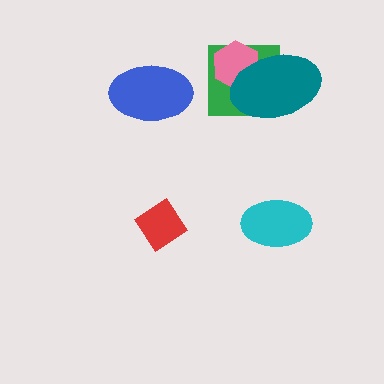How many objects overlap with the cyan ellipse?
0 objects overlap with the cyan ellipse.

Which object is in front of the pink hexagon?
The teal ellipse is in front of the pink hexagon.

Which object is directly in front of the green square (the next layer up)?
The pink hexagon is directly in front of the green square.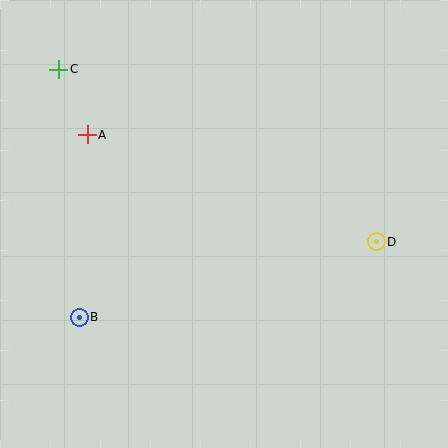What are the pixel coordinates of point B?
Point B is at (79, 317).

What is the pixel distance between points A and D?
The distance between A and D is 308 pixels.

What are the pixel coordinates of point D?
Point D is at (376, 242).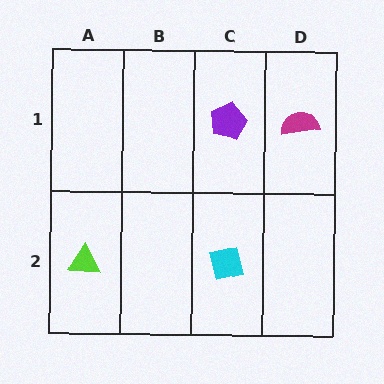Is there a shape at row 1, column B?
No, that cell is empty.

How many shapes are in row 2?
2 shapes.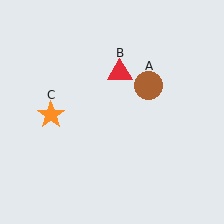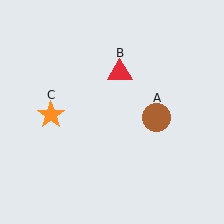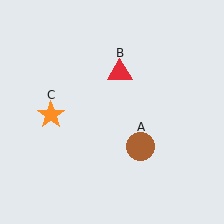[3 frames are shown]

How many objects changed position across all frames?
1 object changed position: brown circle (object A).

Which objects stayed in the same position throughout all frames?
Red triangle (object B) and orange star (object C) remained stationary.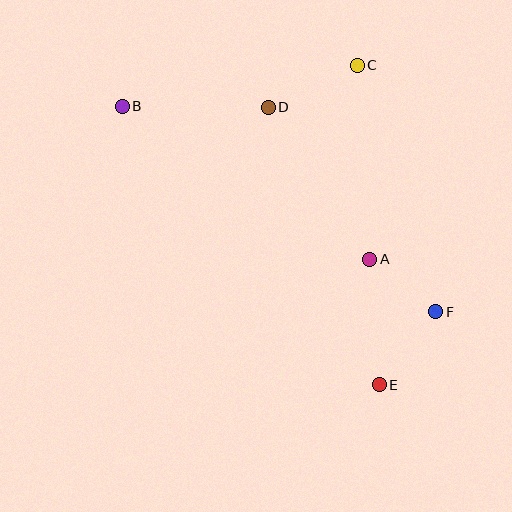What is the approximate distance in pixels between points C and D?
The distance between C and D is approximately 99 pixels.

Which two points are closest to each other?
Points A and F are closest to each other.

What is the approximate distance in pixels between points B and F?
The distance between B and F is approximately 375 pixels.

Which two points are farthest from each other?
Points B and E are farthest from each other.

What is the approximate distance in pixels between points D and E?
The distance between D and E is approximately 299 pixels.